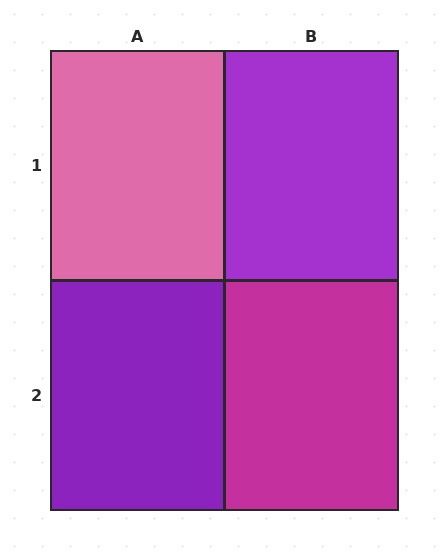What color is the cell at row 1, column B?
Purple.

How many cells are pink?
1 cell is pink.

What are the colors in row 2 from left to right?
Purple, magenta.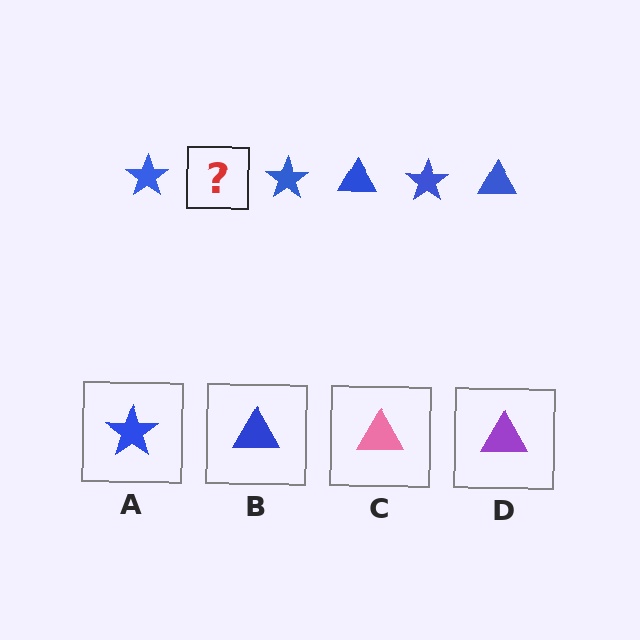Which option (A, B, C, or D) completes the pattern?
B.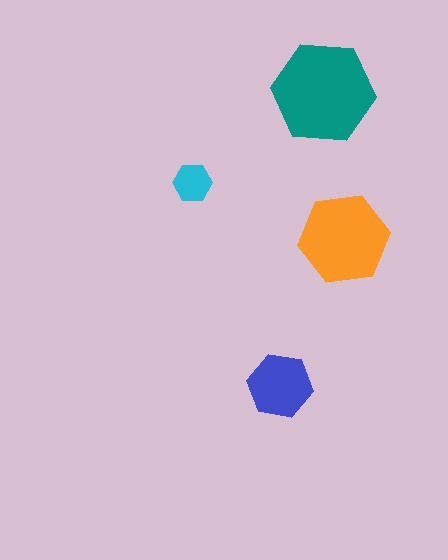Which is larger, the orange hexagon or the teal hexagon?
The teal one.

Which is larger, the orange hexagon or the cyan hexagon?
The orange one.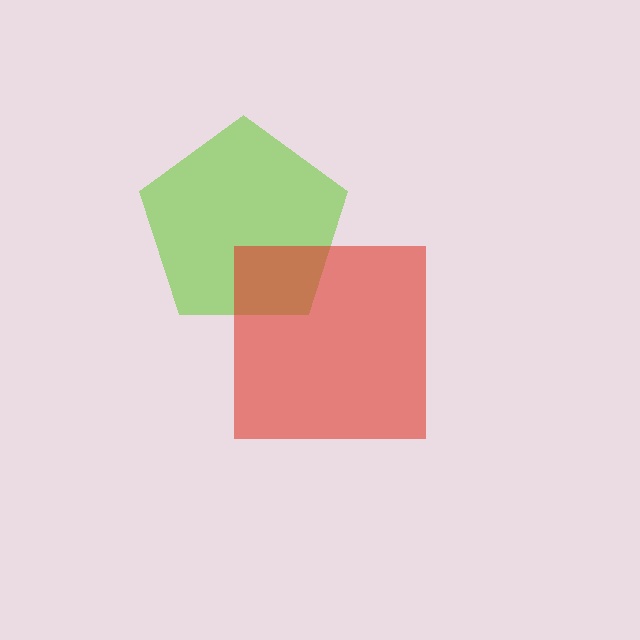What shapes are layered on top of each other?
The layered shapes are: a lime pentagon, a red square.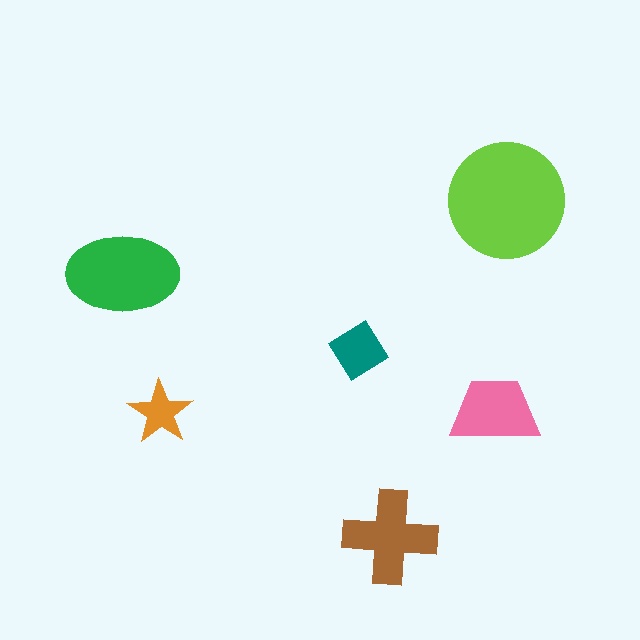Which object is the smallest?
The orange star.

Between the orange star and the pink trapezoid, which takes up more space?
The pink trapezoid.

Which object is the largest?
The lime circle.